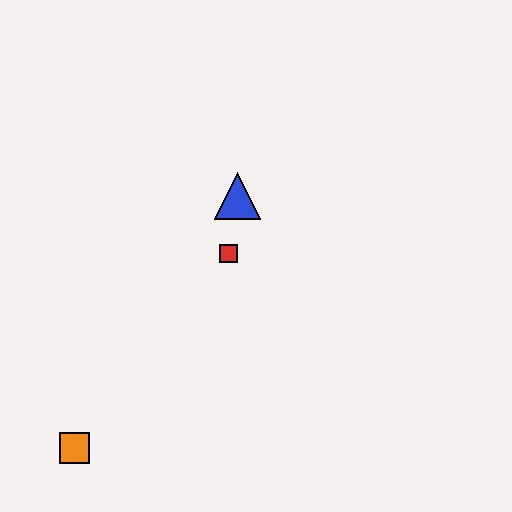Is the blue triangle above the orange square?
Yes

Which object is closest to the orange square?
The red square is closest to the orange square.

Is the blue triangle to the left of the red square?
No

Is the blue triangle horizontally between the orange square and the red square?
No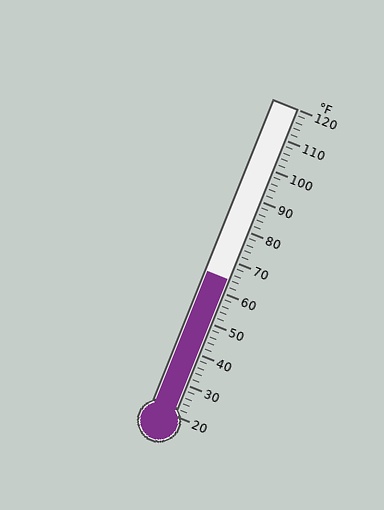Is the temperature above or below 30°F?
The temperature is above 30°F.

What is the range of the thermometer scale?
The thermometer scale ranges from 20°F to 120°F.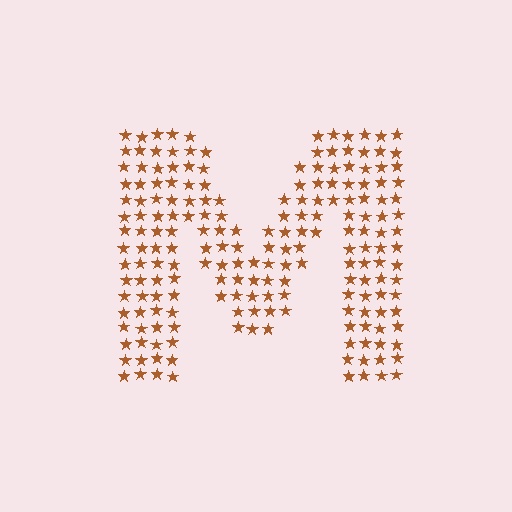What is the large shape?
The large shape is the letter M.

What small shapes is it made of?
It is made of small stars.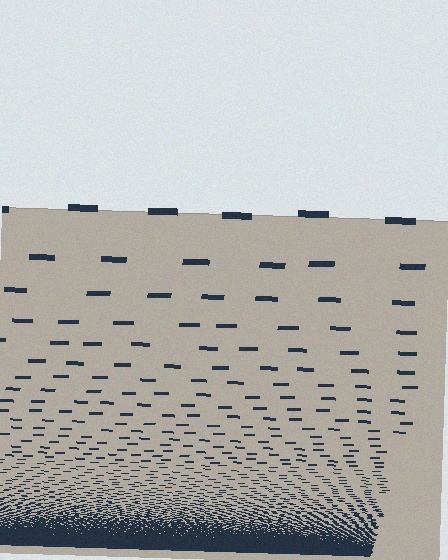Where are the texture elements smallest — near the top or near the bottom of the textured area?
Near the bottom.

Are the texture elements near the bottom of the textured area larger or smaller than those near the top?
Smaller. The gradient is inverted — elements near the bottom are smaller and denser.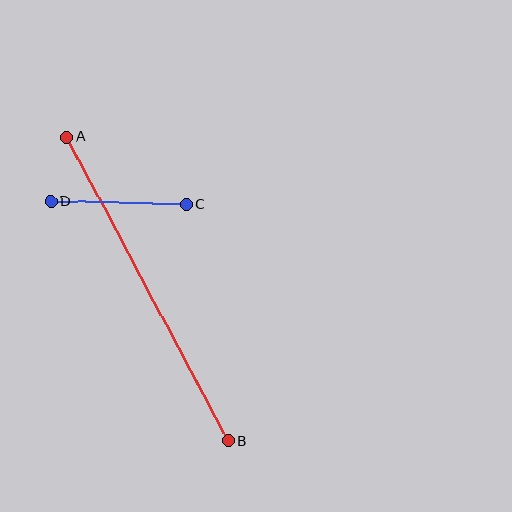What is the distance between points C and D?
The distance is approximately 135 pixels.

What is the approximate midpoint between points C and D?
The midpoint is at approximately (118, 203) pixels.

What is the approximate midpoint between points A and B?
The midpoint is at approximately (147, 289) pixels.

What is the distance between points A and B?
The distance is approximately 344 pixels.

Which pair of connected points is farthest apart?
Points A and B are farthest apart.